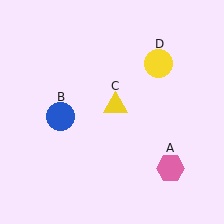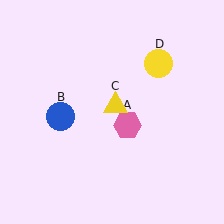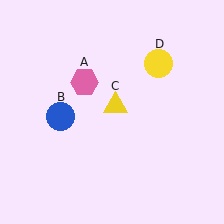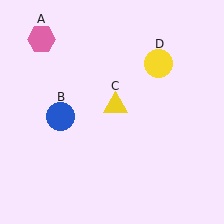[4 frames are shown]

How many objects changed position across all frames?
1 object changed position: pink hexagon (object A).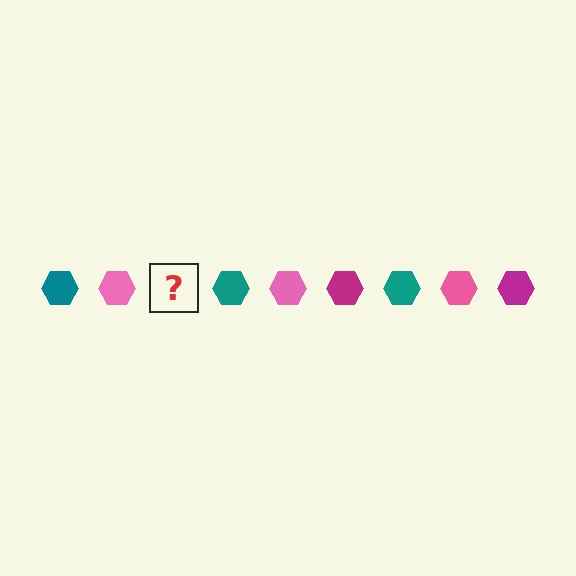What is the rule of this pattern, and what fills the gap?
The rule is that the pattern cycles through teal, pink, magenta hexagons. The gap should be filled with a magenta hexagon.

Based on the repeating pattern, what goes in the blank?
The blank should be a magenta hexagon.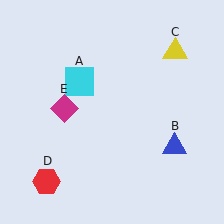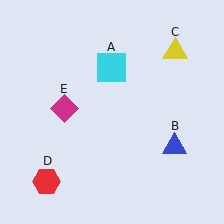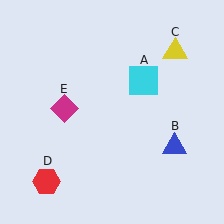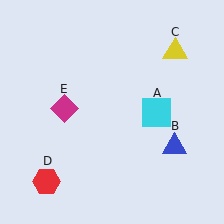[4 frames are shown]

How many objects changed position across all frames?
1 object changed position: cyan square (object A).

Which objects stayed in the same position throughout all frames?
Blue triangle (object B) and yellow triangle (object C) and red hexagon (object D) and magenta diamond (object E) remained stationary.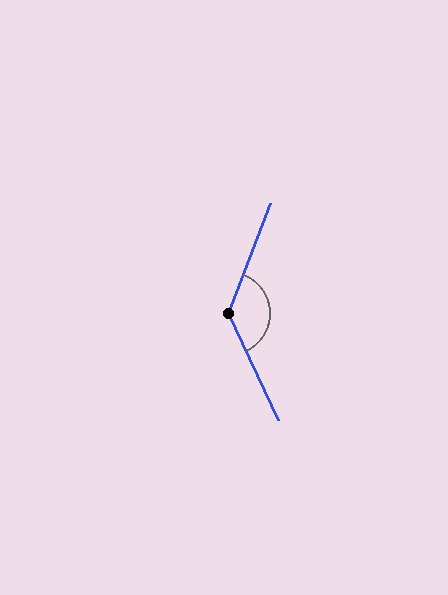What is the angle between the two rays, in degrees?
Approximately 134 degrees.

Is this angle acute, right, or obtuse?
It is obtuse.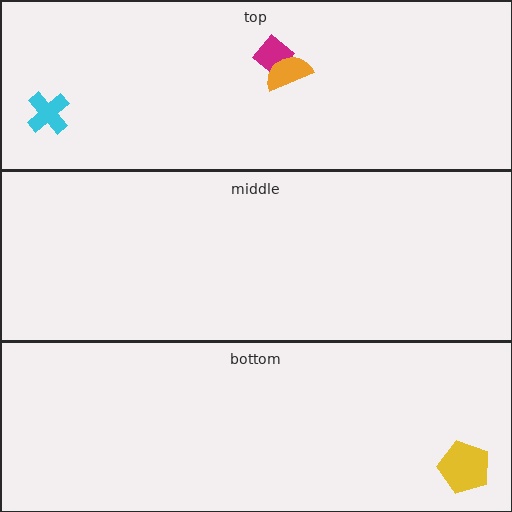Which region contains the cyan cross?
The top region.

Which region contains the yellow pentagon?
The bottom region.